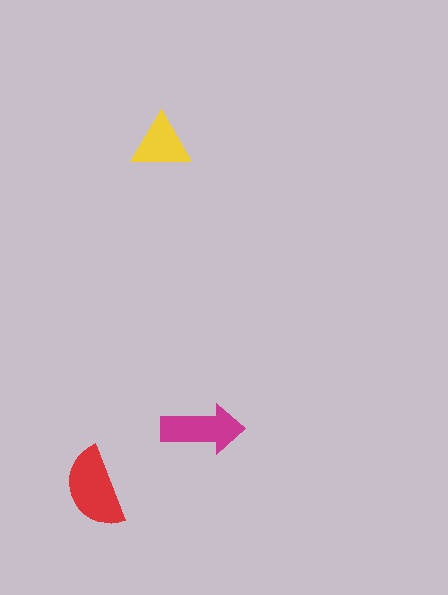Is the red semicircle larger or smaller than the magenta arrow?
Larger.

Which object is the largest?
The red semicircle.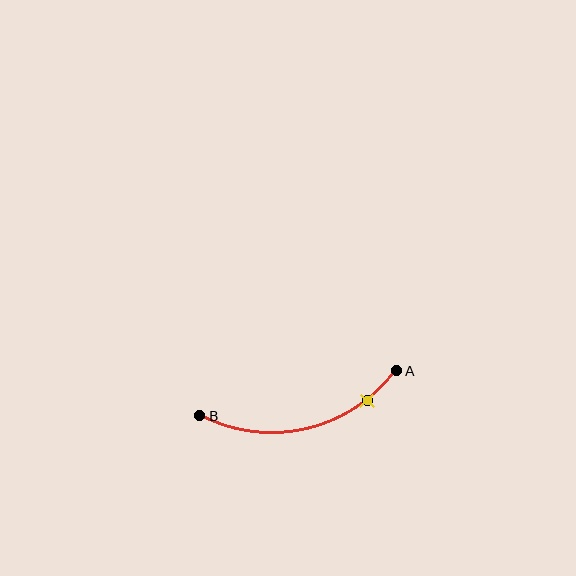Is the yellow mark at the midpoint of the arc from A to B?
No. The yellow mark lies on the arc but is closer to endpoint A. The arc midpoint would be at the point on the curve equidistant along the arc from both A and B.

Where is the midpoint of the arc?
The arc midpoint is the point on the curve farthest from the straight line joining A and B. It sits below that line.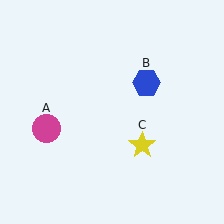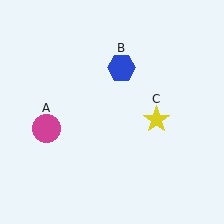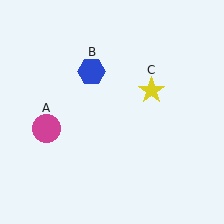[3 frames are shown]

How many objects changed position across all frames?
2 objects changed position: blue hexagon (object B), yellow star (object C).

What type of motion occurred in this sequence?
The blue hexagon (object B), yellow star (object C) rotated counterclockwise around the center of the scene.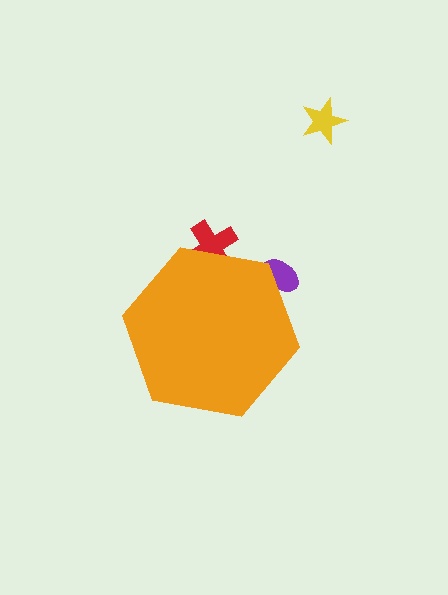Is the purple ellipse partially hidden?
Yes, the purple ellipse is partially hidden behind the orange hexagon.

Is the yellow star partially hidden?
No, the yellow star is fully visible.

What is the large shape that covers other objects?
An orange hexagon.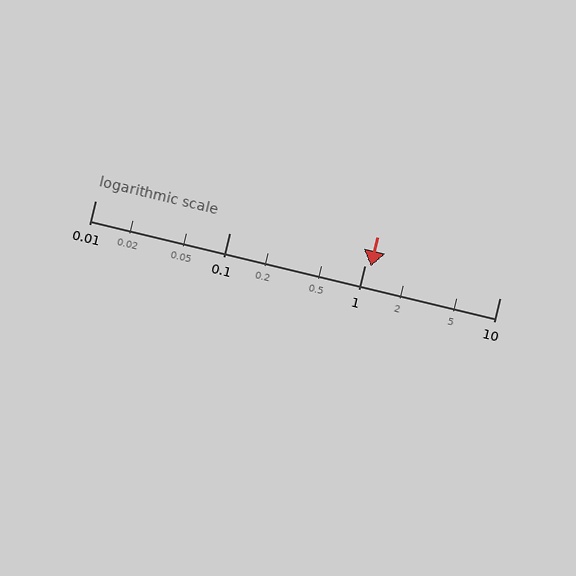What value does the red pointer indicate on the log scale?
The pointer indicates approximately 1.1.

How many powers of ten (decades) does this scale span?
The scale spans 3 decades, from 0.01 to 10.